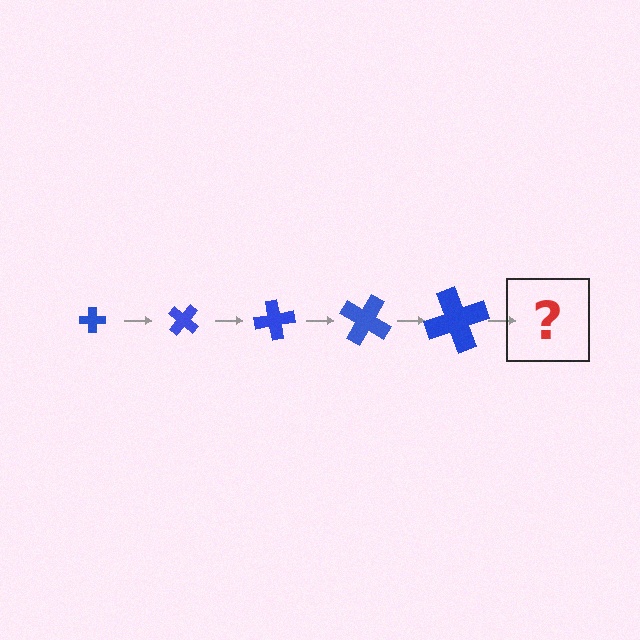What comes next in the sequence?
The next element should be a cross, larger than the previous one and rotated 200 degrees from the start.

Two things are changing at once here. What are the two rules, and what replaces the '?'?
The two rules are that the cross grows larger each step and it rotates 40 degrees each step. The '?' should be a cross, larger than the previous one and rotated 200 degrees from the start.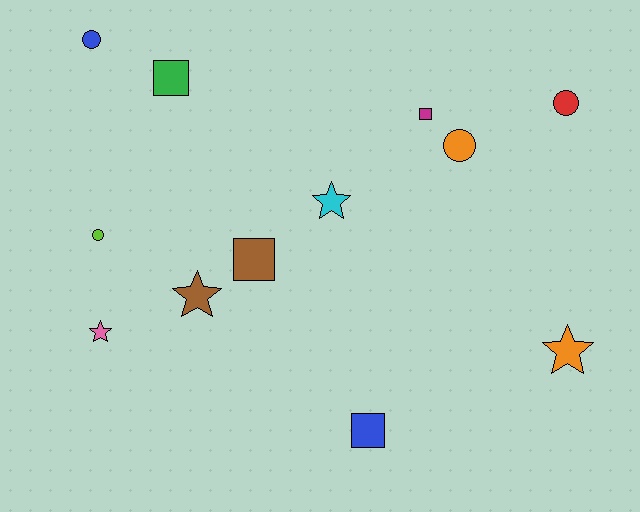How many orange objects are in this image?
There are 2 orange objects.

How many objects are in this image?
There are 12 objects.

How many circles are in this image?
There are 4 circles.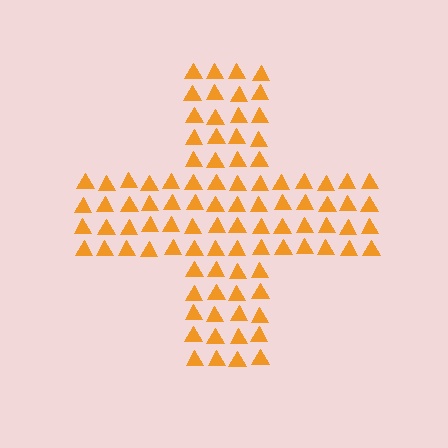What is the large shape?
The large shape is a cross.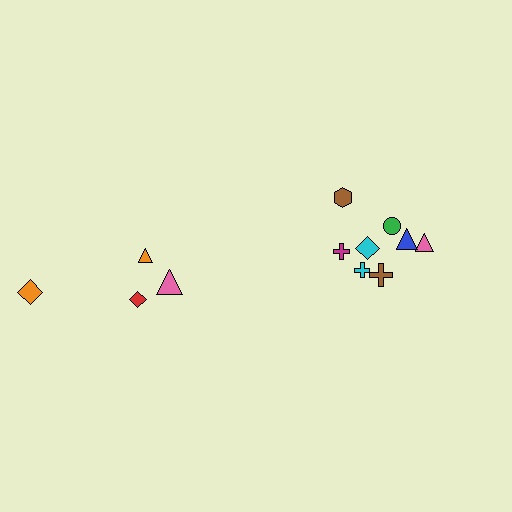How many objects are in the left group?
There are 4 objects.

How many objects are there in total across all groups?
There are 12 objects.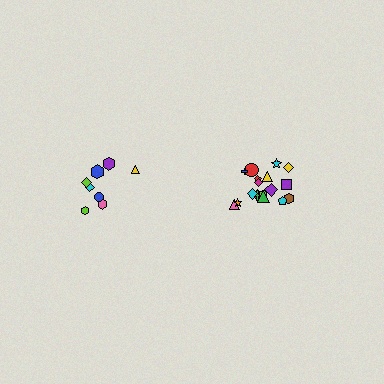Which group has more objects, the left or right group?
The right group.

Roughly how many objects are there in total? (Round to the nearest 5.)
Roughly 25 objects in total.